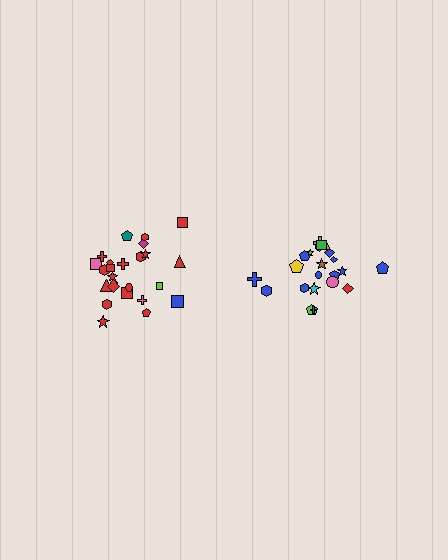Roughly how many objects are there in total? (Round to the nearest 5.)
Roughly 45 objects in total.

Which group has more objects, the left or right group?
The left group.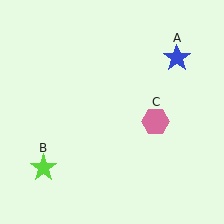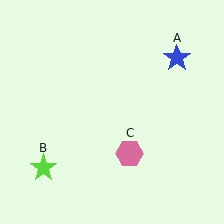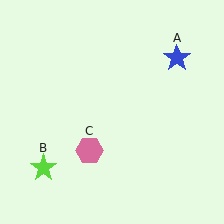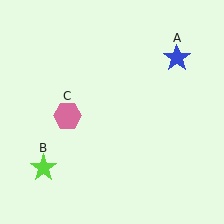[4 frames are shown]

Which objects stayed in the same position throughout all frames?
Blue star (object A) and lime star (object B) remained stationary.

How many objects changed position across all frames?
1 object changed position: pink hexagon (object C).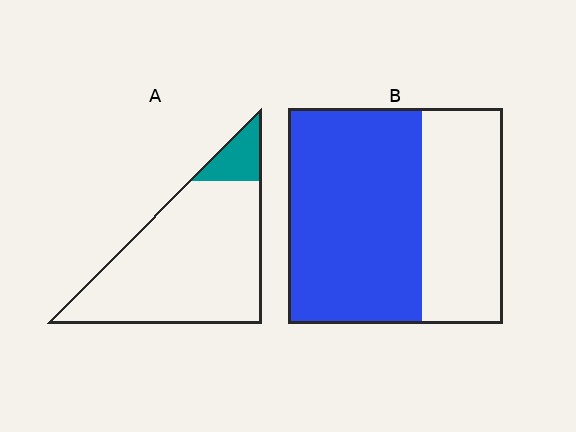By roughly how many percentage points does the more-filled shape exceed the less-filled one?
By roughly 50 percentage points (B over A).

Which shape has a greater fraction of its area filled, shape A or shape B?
Shape B.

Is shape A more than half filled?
No.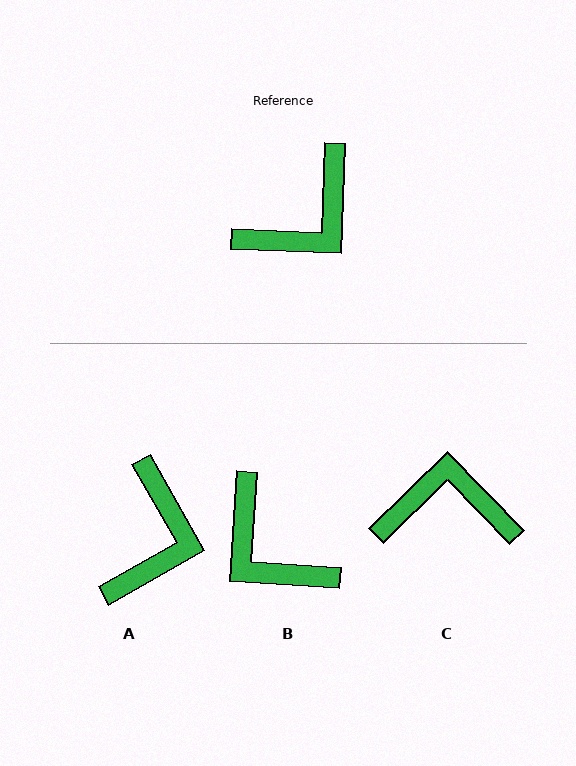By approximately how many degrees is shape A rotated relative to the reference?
Approximately 32 degrees counter-clockwise.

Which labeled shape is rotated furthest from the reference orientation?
C, about 137 degrees away.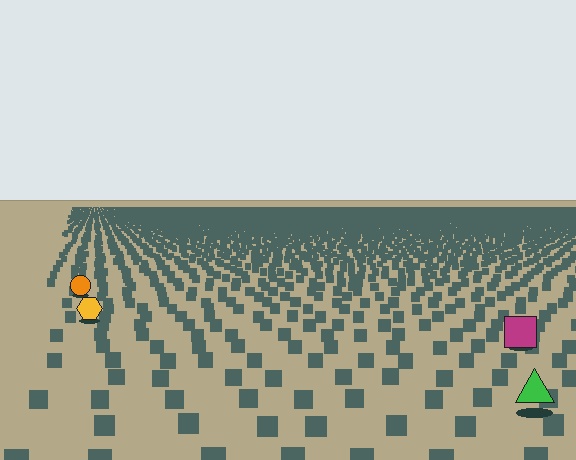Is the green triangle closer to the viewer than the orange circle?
Yes. The green triangle is closer — you can tell from the texture gradient: the ground texture is coarser near it.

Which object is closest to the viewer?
The green triangle is closest. The texture marks near it are larger and more spread out.